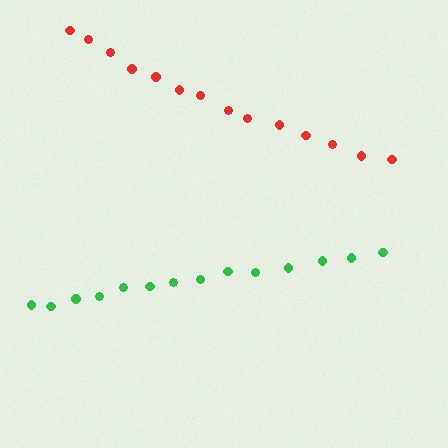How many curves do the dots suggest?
There are 2 distinct paths.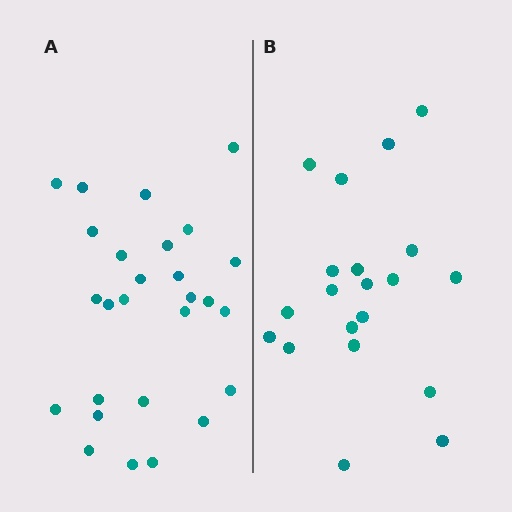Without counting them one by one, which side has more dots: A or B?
Region A (the left region) has more dots.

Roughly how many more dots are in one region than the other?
Region A has roughly 8 or so more dots than region B.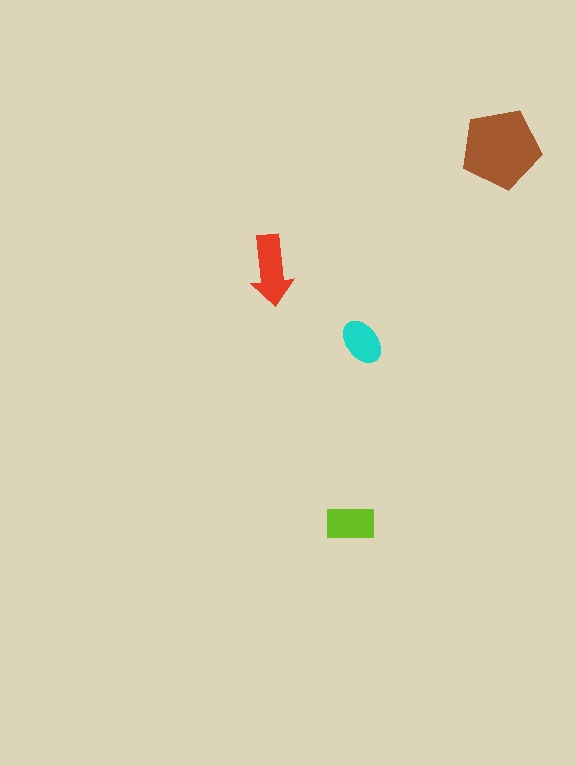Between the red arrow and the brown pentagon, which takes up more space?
The brown pentagon.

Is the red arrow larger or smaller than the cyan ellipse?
Larger.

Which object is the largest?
The brown pentagon.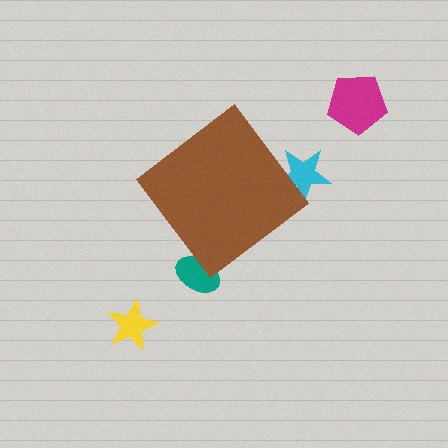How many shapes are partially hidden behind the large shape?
2 shapes are partially hidden.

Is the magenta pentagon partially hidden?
No, the magenta pentagon is fully visible.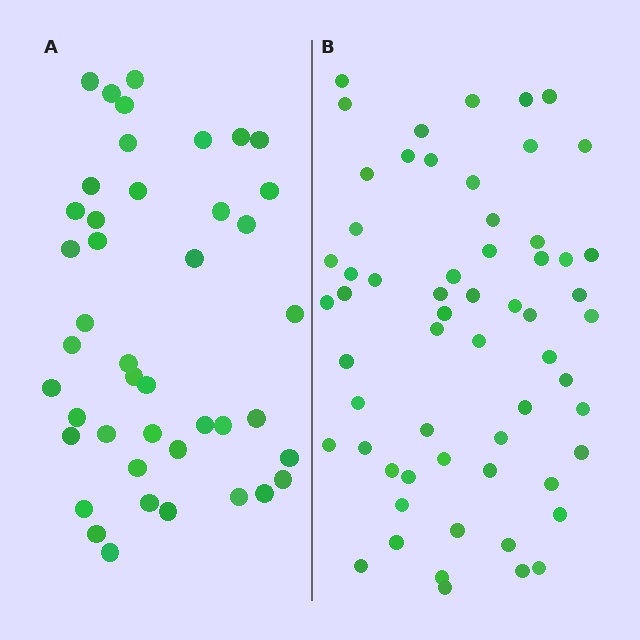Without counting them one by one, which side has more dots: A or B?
Region B (the right region) has more dots.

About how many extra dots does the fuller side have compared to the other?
Region B has approximately 15 more dots than region A.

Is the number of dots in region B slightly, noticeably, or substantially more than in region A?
Region B has noticeably more, but not dramatically so. The ratio is roughly 1.4 to 1.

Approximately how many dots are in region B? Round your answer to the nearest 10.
About 60 dots.